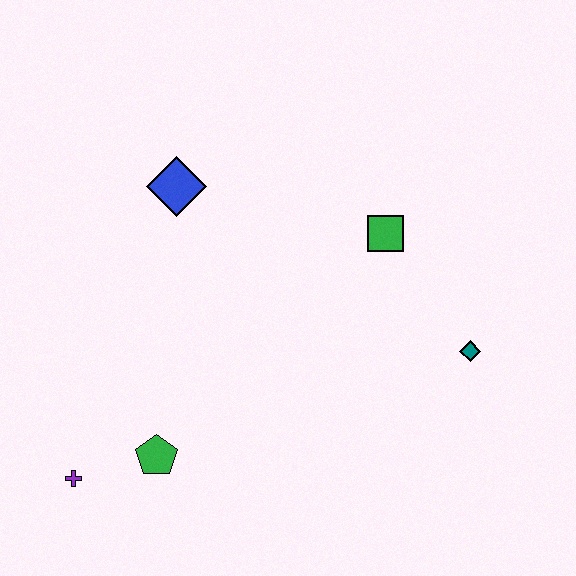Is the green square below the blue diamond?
Yes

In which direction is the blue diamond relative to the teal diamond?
The blue diamond is to the left of the teal diamond.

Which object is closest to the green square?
The teal diamond is closest to the green square.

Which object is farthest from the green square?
The purple cross is farthest from the green square.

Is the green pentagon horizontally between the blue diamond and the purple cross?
Yes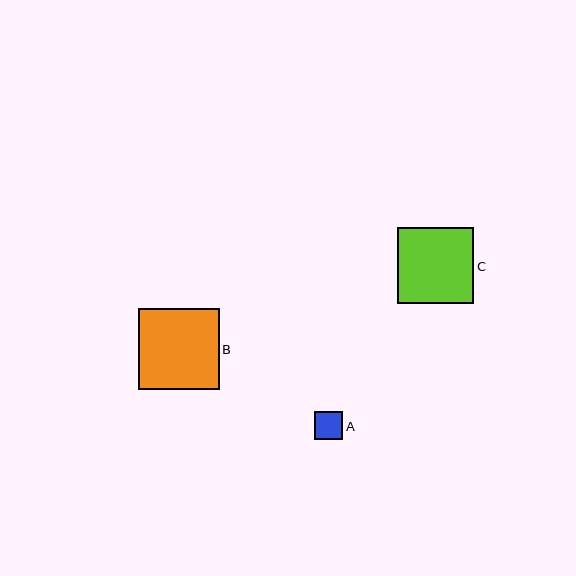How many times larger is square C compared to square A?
Square C is approximately 2.7 times the size of square A.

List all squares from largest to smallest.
From largest to smallest: B, C, A.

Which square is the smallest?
Square A is the smallest with a size of approximately 28 pixels.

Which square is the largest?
Square B is the largest with a size of approximately 81 pixels.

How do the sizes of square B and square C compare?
Square B and square C are approximately the same size.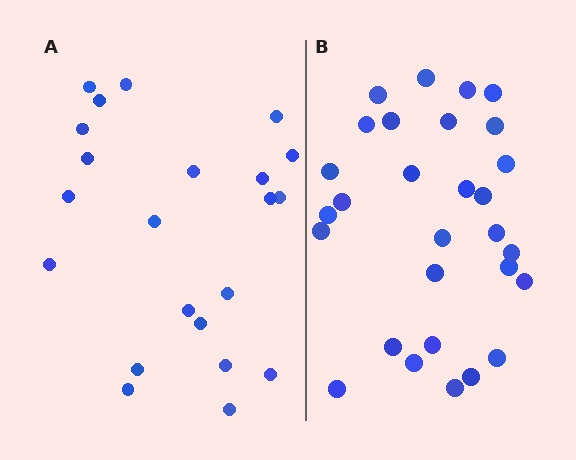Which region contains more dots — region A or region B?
Region B (the right region) has more dots.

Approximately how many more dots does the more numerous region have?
Region B has roughly 8 or so more dots than region A.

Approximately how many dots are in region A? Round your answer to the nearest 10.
About 20 dots. (The exact count is 22, which rounds to 20.)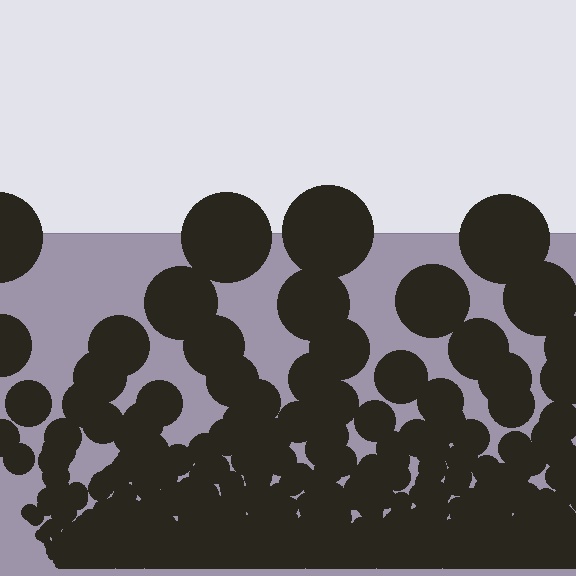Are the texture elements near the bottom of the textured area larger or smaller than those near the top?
Smaller. The gradient is inverted — elements near the bottom are smaller and denser.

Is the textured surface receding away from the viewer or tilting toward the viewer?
The surface appears to tilt toward the viewer. Texture elements get larger and sparser toward the top.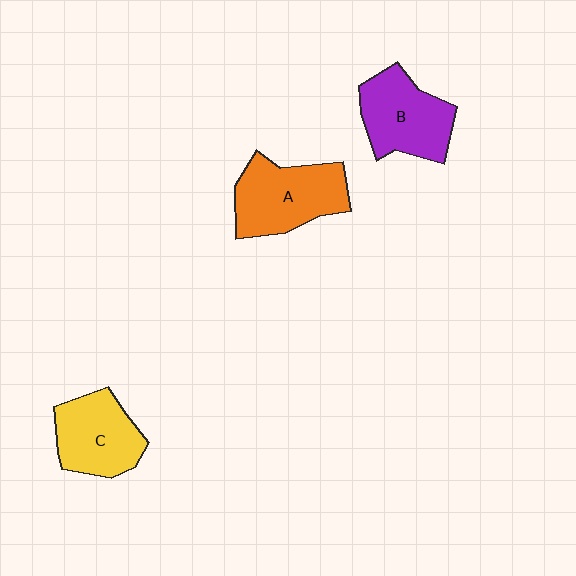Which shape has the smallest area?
Shape C (yellow).